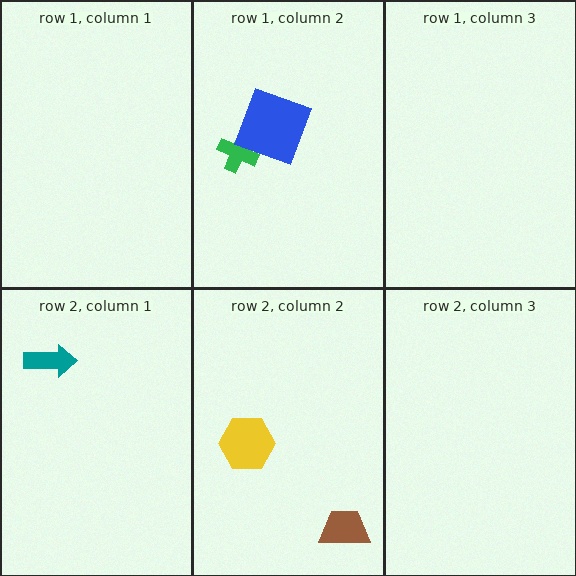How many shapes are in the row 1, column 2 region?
2.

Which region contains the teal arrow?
The row 2, column 1 region.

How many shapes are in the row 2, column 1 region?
1.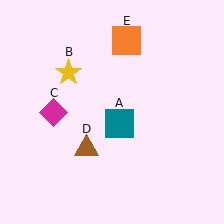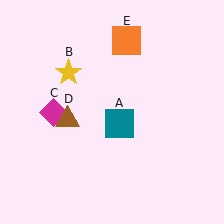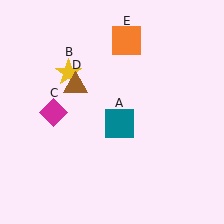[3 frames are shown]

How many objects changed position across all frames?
1 object changed position: brown triangle (object D).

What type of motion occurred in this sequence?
The brown triangle (object D) rotated clockwise around the center of the scene.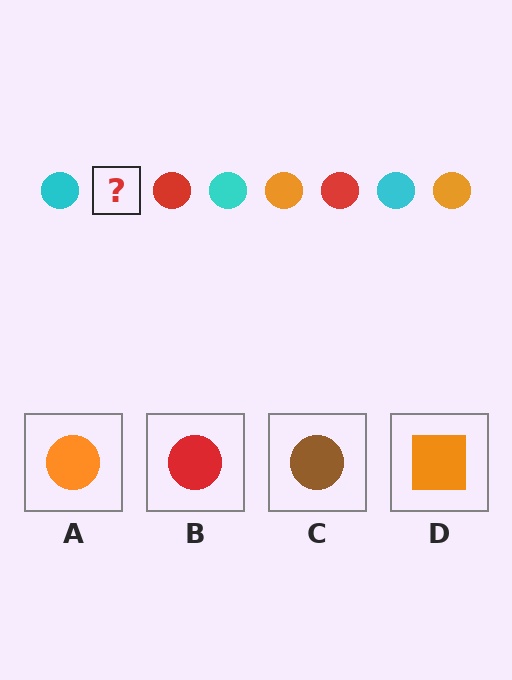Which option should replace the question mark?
Option A.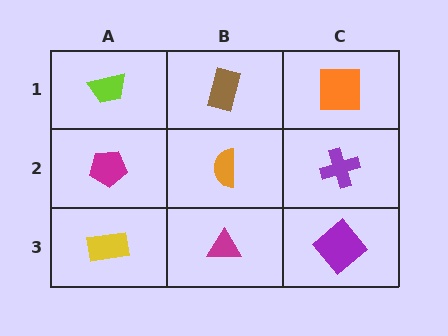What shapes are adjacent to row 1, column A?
A magenta pentagon (row 2, column A), a brown rectangle (row 1, column B).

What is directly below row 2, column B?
A magenta triangle.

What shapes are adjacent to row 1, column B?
An orange semicircle (row 2, column B), a lime trapezoid (row 1, column A), an orange square (row 1, column C).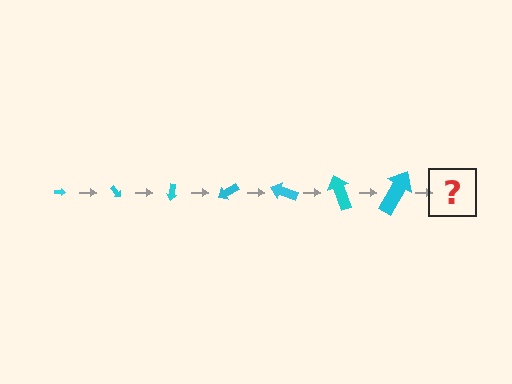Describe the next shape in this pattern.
It should be an arrow, larger than the previous one and rotated 350 degrees from the start.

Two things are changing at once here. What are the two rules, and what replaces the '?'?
The two rules are that the arrow grows larger each step and it rotates 50 degrees each step. The '?' should be an arrow, larger than the previous one and rotated 350 degrees from the start.